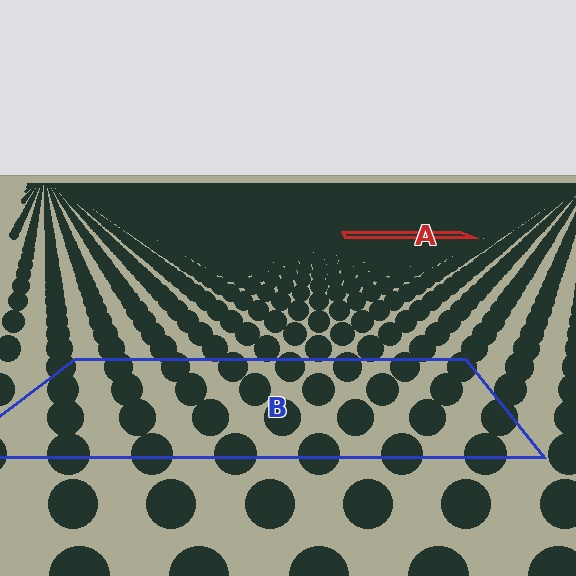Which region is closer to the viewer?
Region B is closer. The texture elements there are larger and more spread out.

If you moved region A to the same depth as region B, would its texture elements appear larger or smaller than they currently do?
They would appear larger. At a closer depth, the same texture elements are projected at a bigger on-screen size.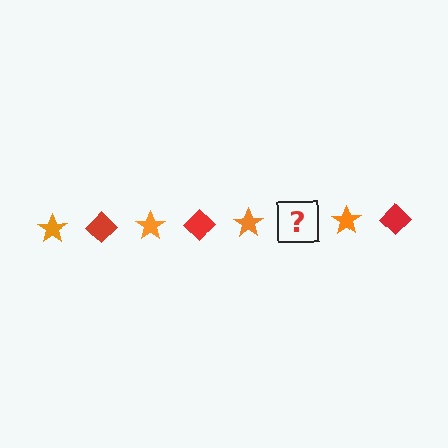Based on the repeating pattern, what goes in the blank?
The blank should be a red diamond.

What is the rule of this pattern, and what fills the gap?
The rule is that the pattern alternates between orange star and red diamond. The gap should be filled with a red diamond.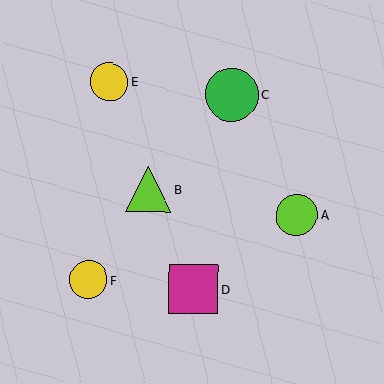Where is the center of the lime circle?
The center of the lime circle is at (297, 215).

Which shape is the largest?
The green circle (labeled C) is the largest.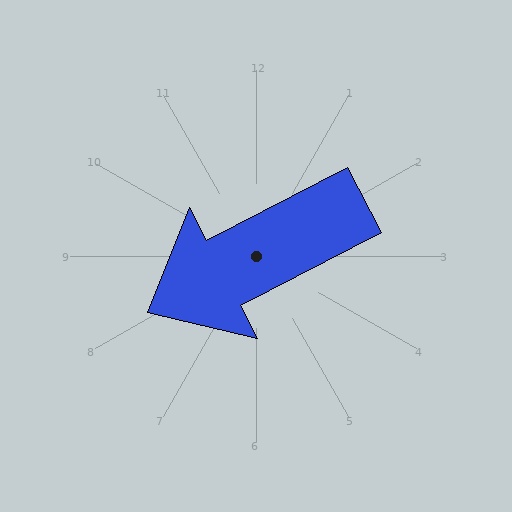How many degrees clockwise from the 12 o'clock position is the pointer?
Approximately 243 degrees.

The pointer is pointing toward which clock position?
Roughly 8 o'clock.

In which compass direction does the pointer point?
Southwest.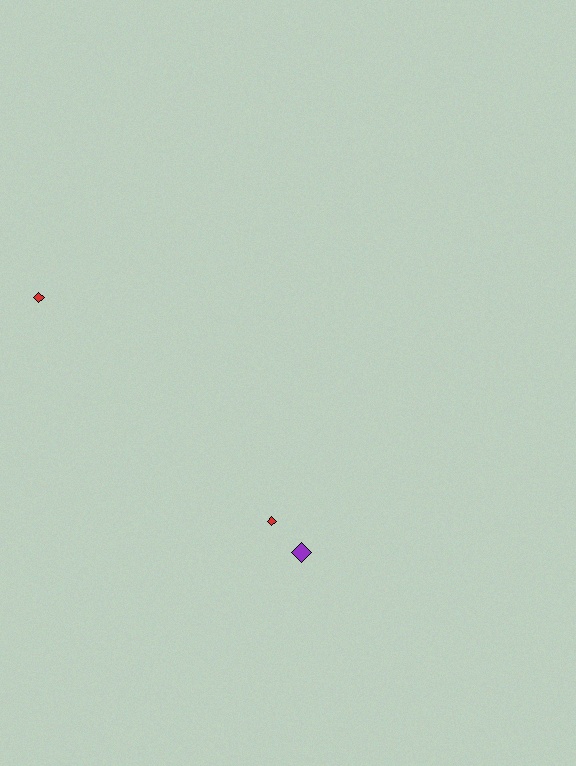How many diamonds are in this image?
There are 3 diamonds.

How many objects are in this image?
There are 3 objects.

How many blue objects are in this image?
There are no blue objects.